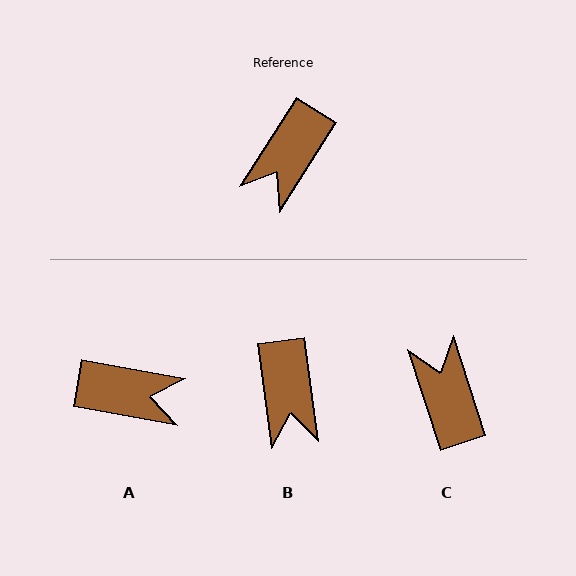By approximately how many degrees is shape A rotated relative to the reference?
Approximately 112 degrees counter-clockwise.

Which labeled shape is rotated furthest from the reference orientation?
C, about 130 degrees away.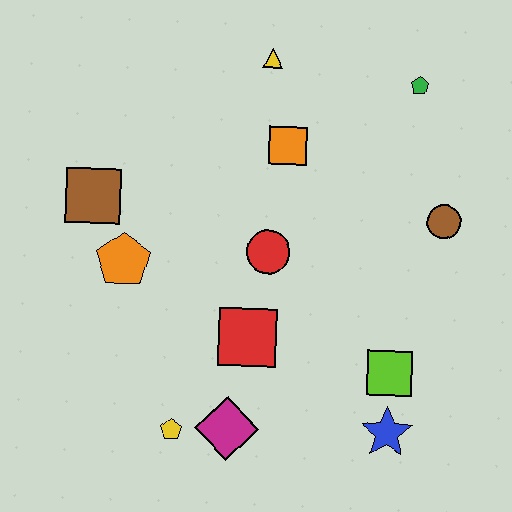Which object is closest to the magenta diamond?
The yellow pentagon is closest to the magenta diamond.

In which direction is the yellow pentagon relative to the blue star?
The yellow pentagon is to the left of the blue star.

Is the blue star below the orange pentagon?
Yes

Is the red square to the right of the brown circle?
No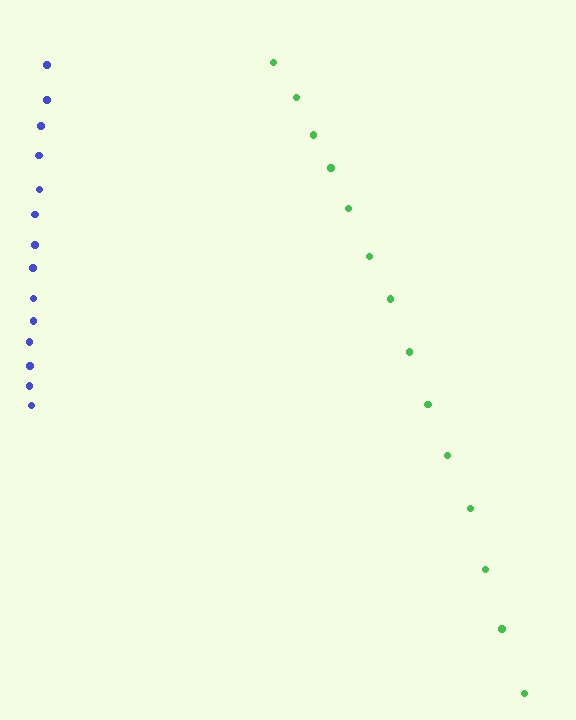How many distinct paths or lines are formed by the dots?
There are 2 distinct paths.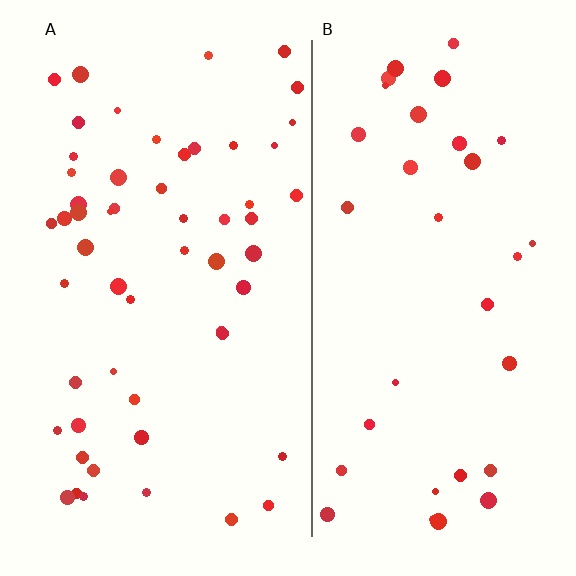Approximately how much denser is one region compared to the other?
Approximately 1.6× — region A over region B.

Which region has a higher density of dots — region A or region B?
A (the left).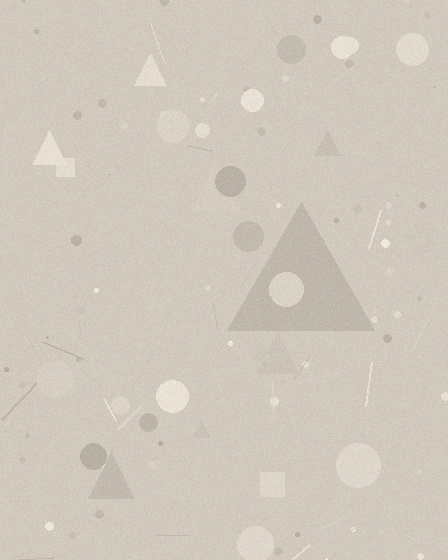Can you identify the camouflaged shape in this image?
The camouflaged shape is a triangle.